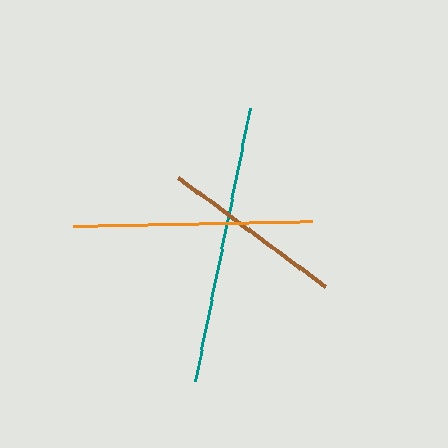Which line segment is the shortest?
The brown line is the shortest at approximately 183 pixels.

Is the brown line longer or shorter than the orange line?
The orange line is longer than the brown line.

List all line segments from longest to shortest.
From longest to shortest: teal, orange, brown.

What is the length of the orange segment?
The orange segment is approximately 239 pixels long.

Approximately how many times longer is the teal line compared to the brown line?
The teal line is approximately 1.5 times the length of the brown line.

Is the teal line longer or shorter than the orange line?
The teal line is longer than the orange line.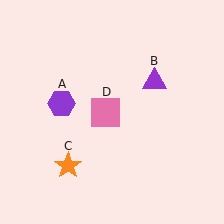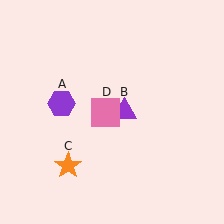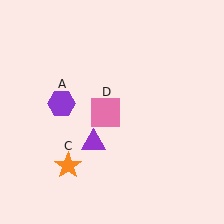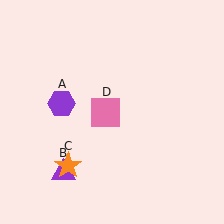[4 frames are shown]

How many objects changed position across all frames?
1 object changed position: purple triangle (object B).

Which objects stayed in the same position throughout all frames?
Purple hexagon (object A) and orange star (object C) and pink square (object D) remained stationary.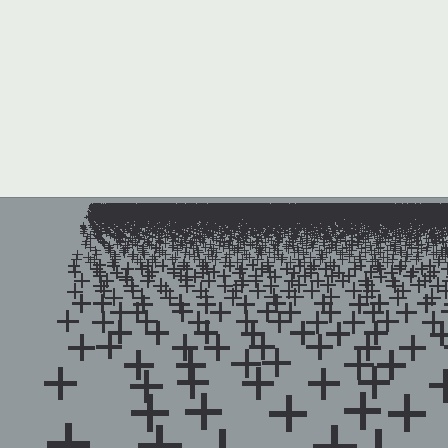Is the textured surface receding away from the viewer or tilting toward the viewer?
The surface is receding away from the viewer. Texture elements get smaller and denser toward the top.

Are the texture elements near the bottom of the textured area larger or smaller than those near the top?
Larger. Near the bottom, elements are closer to the viewer and appear at a bigger on-screen size.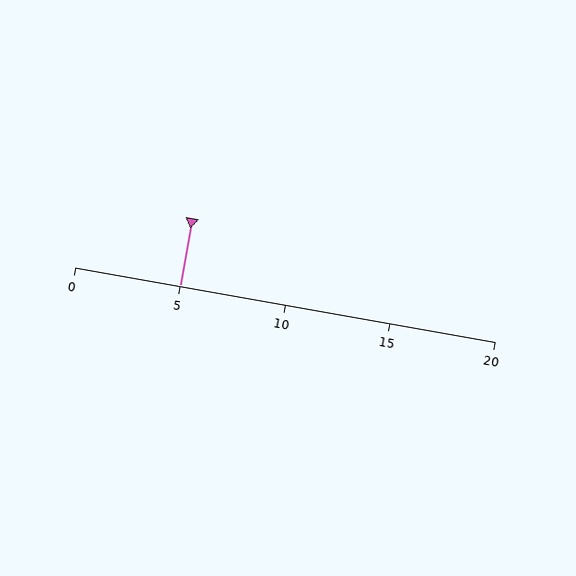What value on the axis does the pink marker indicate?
The marker indicates approximately 5.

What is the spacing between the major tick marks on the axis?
The major ticks are spaced 5 apart.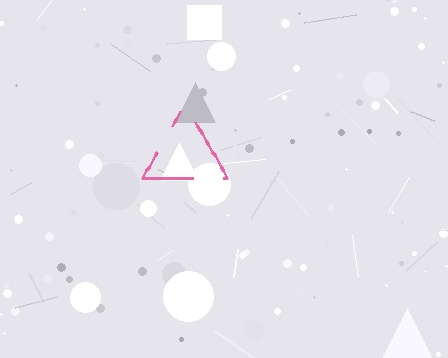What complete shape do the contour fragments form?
The contour fragments form a triangle.